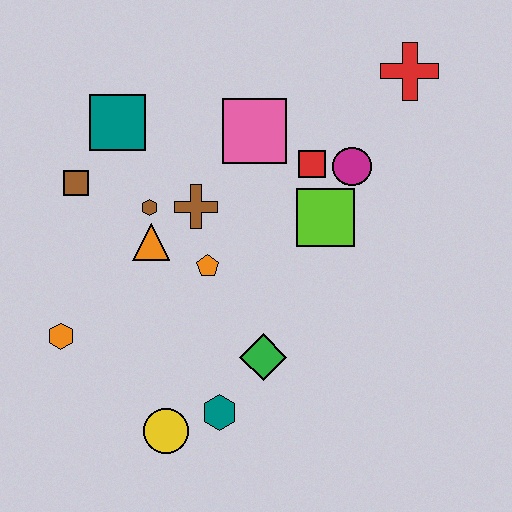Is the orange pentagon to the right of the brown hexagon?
Yes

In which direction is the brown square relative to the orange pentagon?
The brown square is to the left of the orange pentagon.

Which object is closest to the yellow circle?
The teal hexagon is closest to the yellow circle.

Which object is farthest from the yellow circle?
The red cross is farthest from the yellow circle.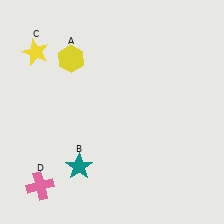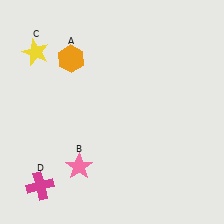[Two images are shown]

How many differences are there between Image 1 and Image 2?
There are 3 differences between the two images.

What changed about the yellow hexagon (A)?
In Image 1, A is yellow. In Image 2, it changed to orange.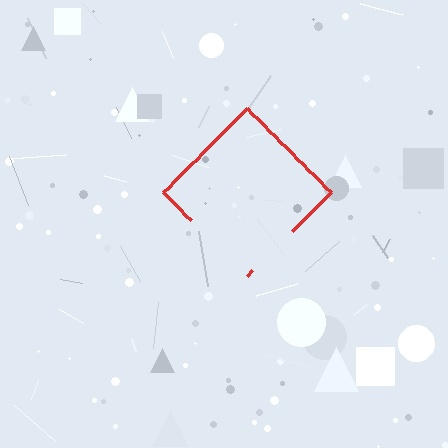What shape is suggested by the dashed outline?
The dashed outline suggests a diamond.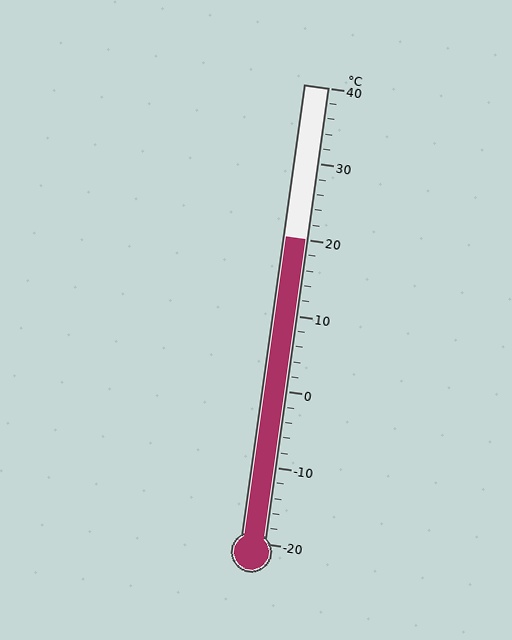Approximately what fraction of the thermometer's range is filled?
The thermometer is filled to approximately 65% of its range.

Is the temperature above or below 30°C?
The temperature is below 30°C.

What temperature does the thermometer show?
The thermometer shows approximately 20°C.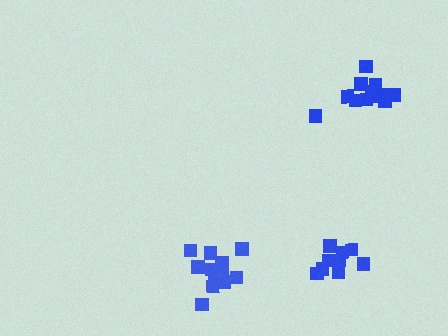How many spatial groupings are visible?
There are 3 spatial groupings.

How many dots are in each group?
Group 1: 11 dots, Group 2: 14 dots, Group 3: 12 dots (37 total).